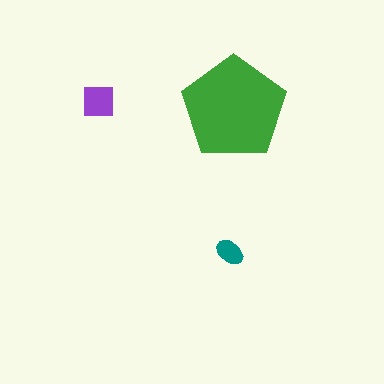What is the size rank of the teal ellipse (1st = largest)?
3rd.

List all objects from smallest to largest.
The teal ellipse, the purple square, the green pentagon.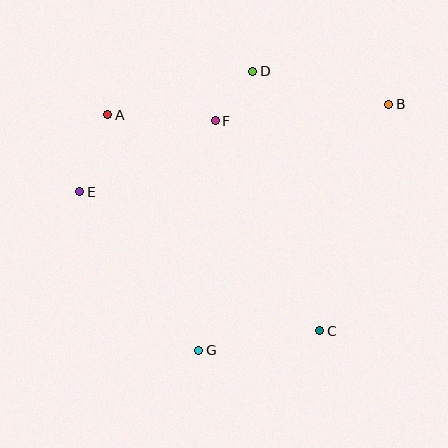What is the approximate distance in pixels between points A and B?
The distance between A and B is approximately 281 pixels.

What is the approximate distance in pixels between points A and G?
The distance between A and G is approximately 252 pixels.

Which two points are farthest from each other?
Points B and E are farthest from each other.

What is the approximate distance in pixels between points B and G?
The distance between B and G is approximately 311 pixels.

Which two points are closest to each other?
Points D and F are closest to each other.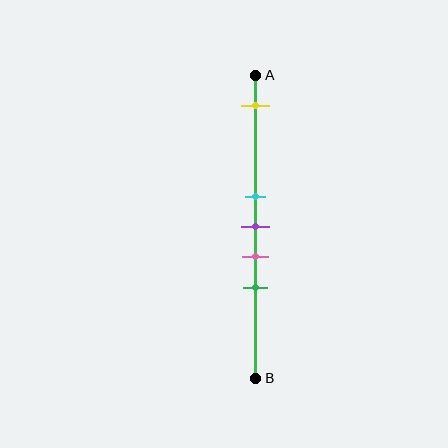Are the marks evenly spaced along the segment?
No, the marks are not evenly spaced.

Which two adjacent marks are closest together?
The cyan and purple marks are the closest adjacent pair.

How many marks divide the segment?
There are 5 marks dividing the segment.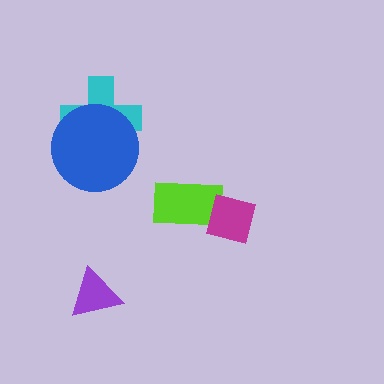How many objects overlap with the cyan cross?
1 object overlaps with the cyan cross.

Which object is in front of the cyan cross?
The blue circle is in front of the cyan cross.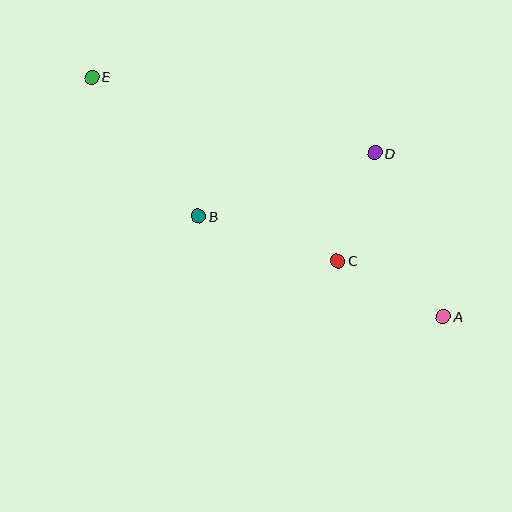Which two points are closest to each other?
Points C and D are closest to each other.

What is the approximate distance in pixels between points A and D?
The distance between A and D is approximately 177 pixels.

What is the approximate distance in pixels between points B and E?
The distance between B and E is approximately 175 pixels.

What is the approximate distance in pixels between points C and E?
The distance between C and E is approximately 307 pixels.